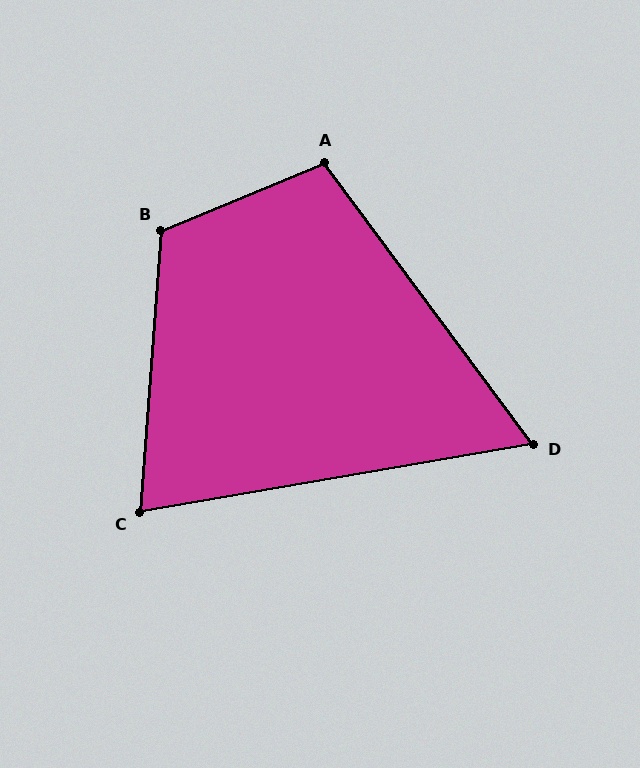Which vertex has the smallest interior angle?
D, at approximately 63 degrees.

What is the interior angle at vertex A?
Approximately 104 degrees (obtuse).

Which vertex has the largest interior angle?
B, at approximately 117 degrees.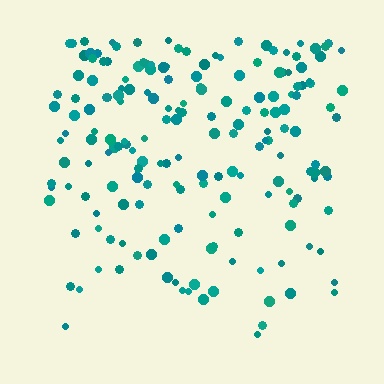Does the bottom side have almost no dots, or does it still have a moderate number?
Still a moderate number, just noticeably fewer than the top.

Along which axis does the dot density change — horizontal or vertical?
Vertical.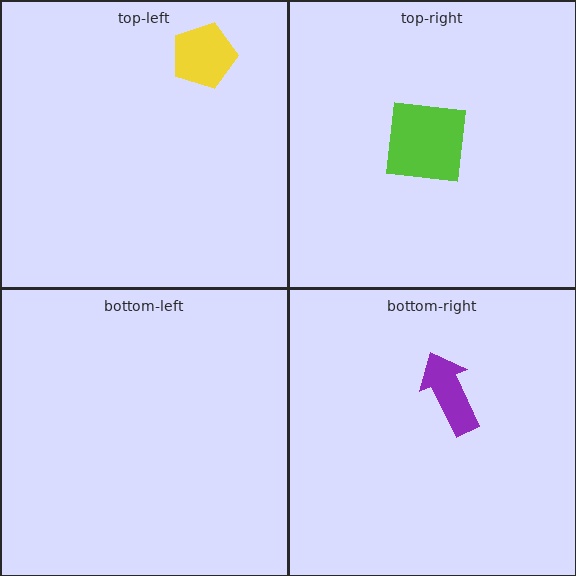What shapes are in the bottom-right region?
The purple arrow.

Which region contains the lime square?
The top-right region.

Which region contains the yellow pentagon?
The top-left region.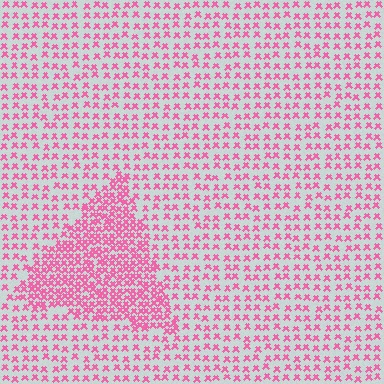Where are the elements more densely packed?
The elements are more densely packed inside the triangle boundary.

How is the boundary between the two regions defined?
The boundary is defined by a change in element density (approximately 2.2x ratio). All elements are the same color, size, and shape.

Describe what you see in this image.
The image contains small pink elements arranged at two different densities. A triangle-shaped region is visible where the elements are more densely packed than the surrounding area.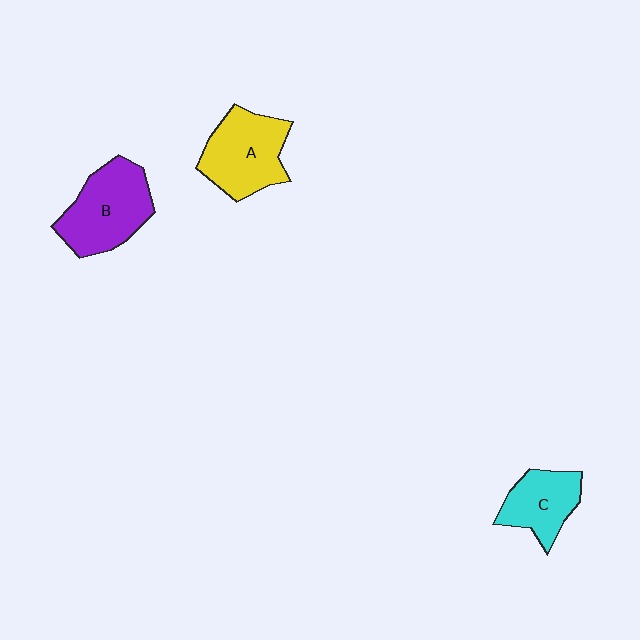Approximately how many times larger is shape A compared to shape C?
Approximately 1.4 times.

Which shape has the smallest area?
Shape C (cyan).